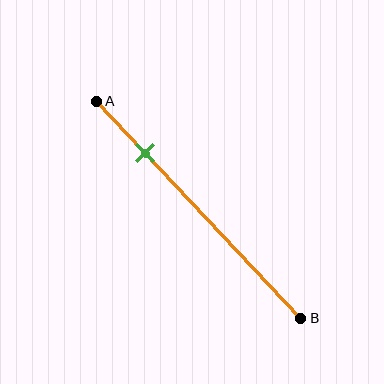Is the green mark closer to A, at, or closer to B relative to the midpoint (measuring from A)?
The green mark is closer to point A than the midpoint of segment AB.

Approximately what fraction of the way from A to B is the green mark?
The green mark is approximately 25% of the way from A to B.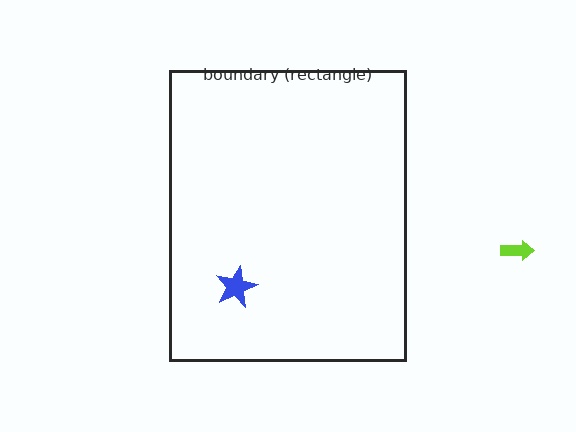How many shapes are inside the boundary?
1 inside, 1 outside.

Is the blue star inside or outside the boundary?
Inside.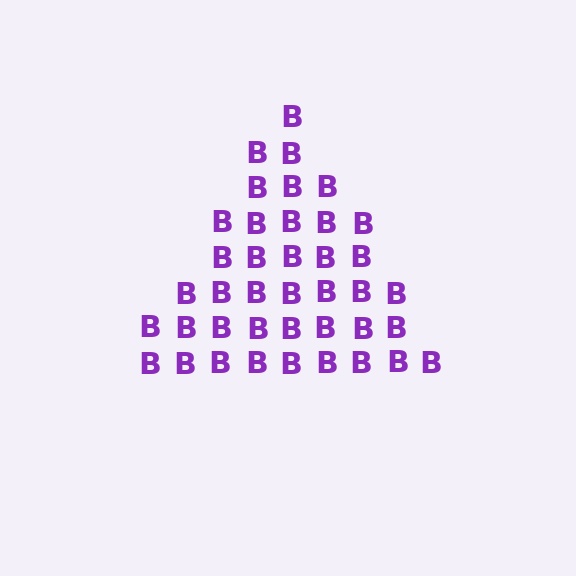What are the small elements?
The small elements are letter B's.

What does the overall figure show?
The overall figure shows a triangle.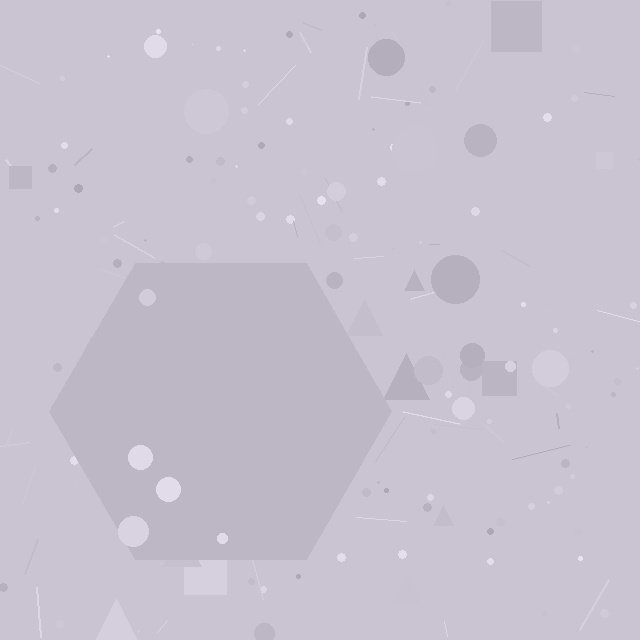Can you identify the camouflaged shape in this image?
The camouflaged shape is a hexagon.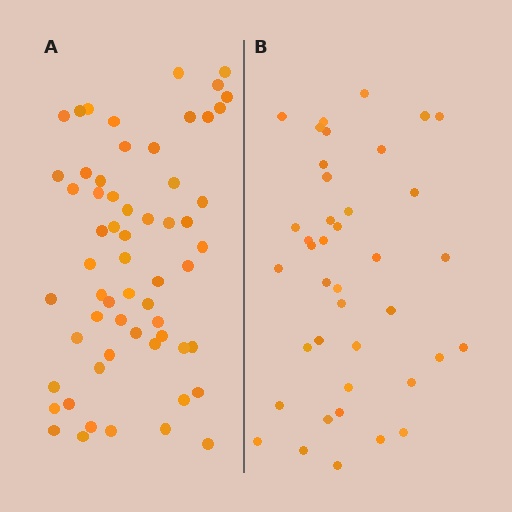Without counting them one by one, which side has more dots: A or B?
Region A (the left region) has more dots.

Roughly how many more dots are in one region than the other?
Region A has approximately 20 more dots than region B.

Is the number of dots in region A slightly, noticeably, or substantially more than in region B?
Region A has substantially more. The ratio is roughly 1.5 to 1.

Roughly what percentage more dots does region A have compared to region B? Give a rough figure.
About 50% more.